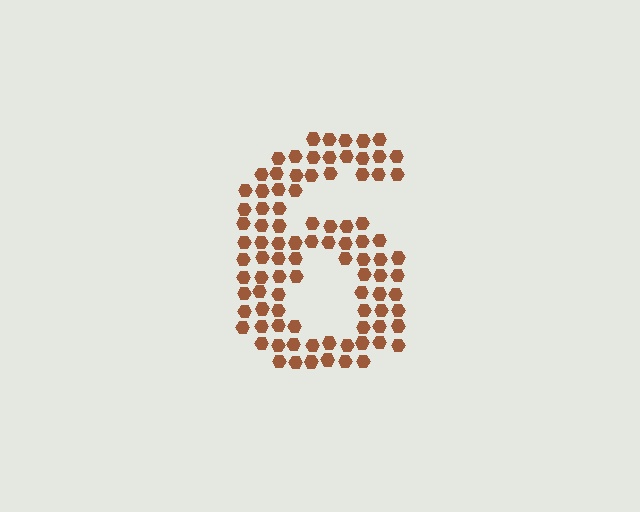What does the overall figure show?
The overall figure shows the digit 6.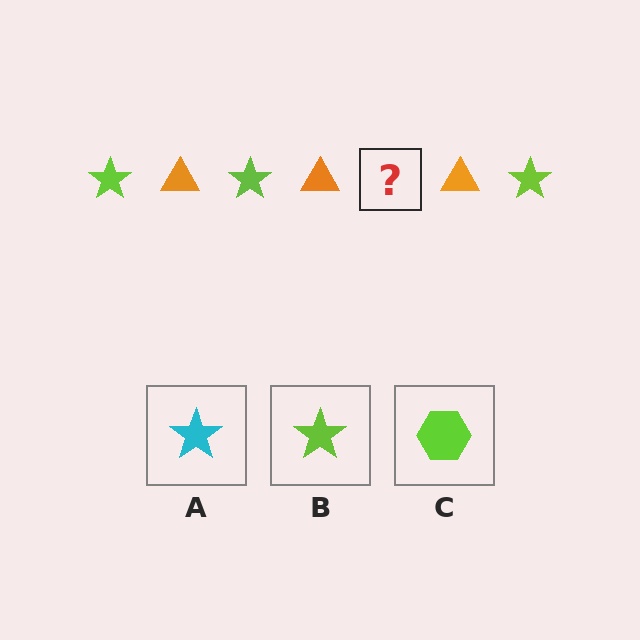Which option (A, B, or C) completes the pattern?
B.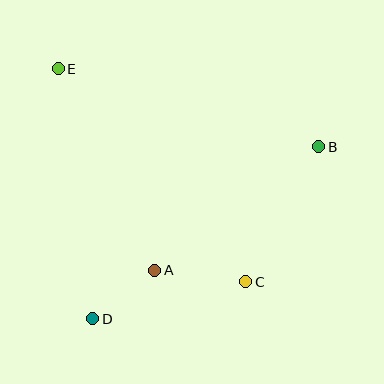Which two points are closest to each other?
Points A and D are closest to each other.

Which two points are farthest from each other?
Points B and D are farthest from each other.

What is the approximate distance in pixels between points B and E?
The distance between B and E is approximately 272 pixels.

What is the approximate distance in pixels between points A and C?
The distance between A and C is approximately 92 pixels.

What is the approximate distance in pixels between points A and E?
The distance between A and E is approximately 223 pixels.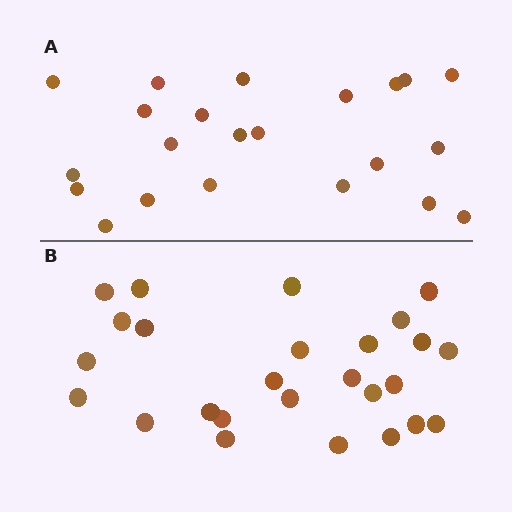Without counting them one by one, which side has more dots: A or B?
Region B (the bottom region) has more dots.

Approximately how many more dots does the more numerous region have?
Region B has about 4 more dots than region A.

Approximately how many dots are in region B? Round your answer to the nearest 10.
About 30 dots. (The exact count is 26, which rounds to 30.)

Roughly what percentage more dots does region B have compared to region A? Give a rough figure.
About 20% more.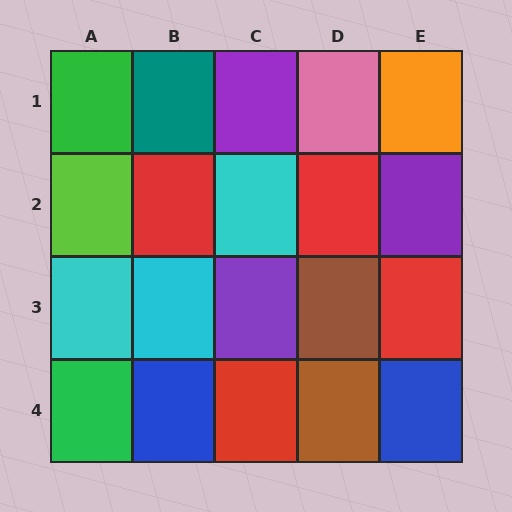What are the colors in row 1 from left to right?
Green, teal, purple, pink, orange.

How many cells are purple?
3 cells are purple.